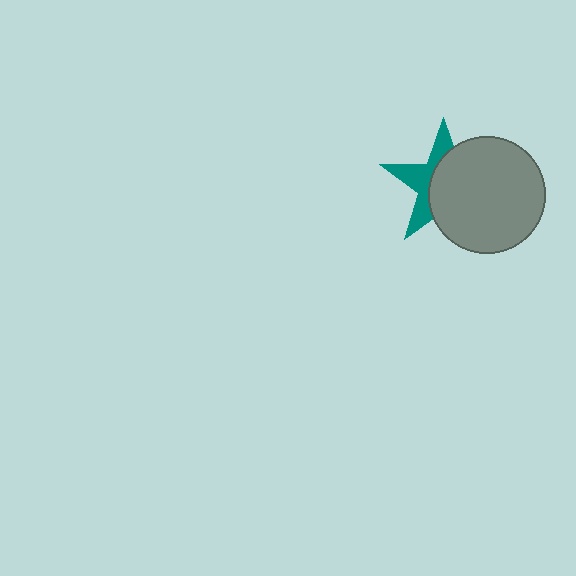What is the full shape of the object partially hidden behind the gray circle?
The partially hidden object is a teal star.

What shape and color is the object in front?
The object in front is a gray circle.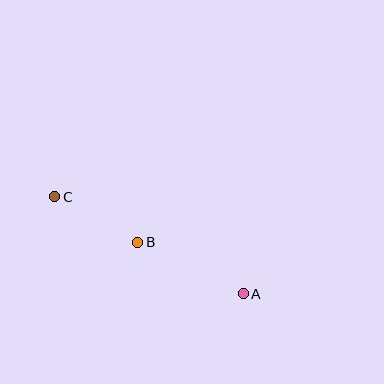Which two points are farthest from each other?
Points A and C are farthest from each other.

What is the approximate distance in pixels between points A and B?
The distance between A and B is approximately 118 pixels.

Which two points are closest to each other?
Points B and C are closest to each other.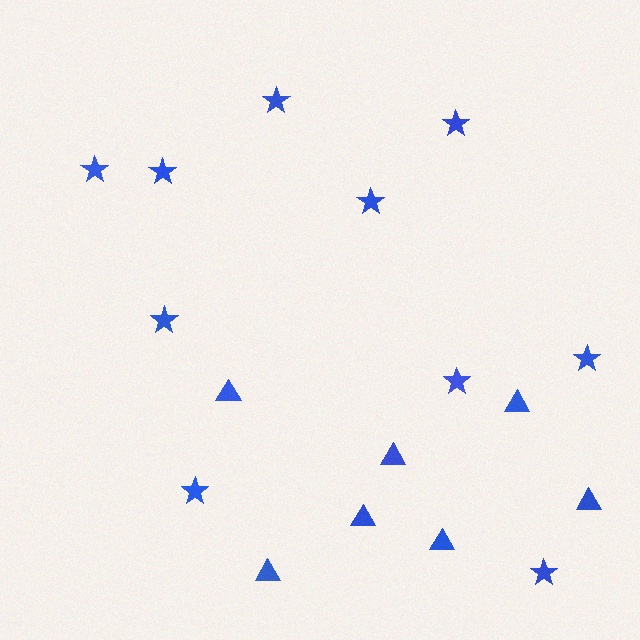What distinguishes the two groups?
There are 2 groups: one group of triangles (7) and one group of stars (10).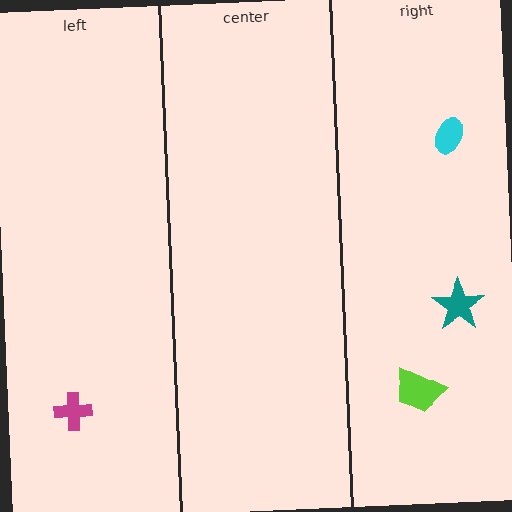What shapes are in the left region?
The magenta cross.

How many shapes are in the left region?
1.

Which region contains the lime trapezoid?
The right region.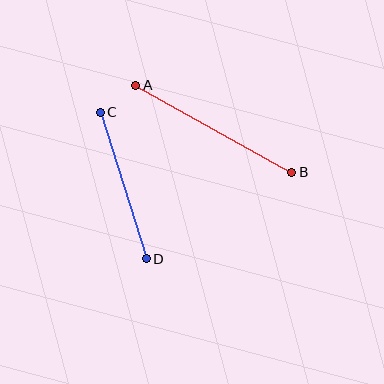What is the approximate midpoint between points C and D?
The midpoint is at approximately (123, 186) pixels.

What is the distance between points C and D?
The distance is approximately 153 pixels.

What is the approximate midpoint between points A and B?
The midpoint is at approximately (214, 129) pixels.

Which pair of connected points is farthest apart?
Points A and B are farthest apart.